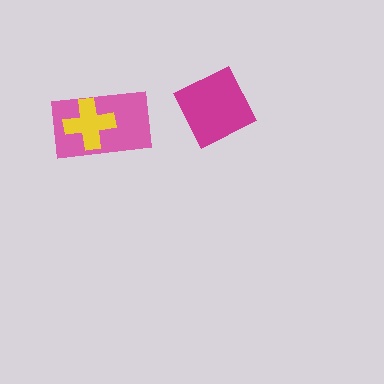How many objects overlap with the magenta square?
0 objects overlap with the magenta square.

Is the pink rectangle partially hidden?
Yes, it is partially covered by another shape.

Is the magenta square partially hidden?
No, no other shape covers it.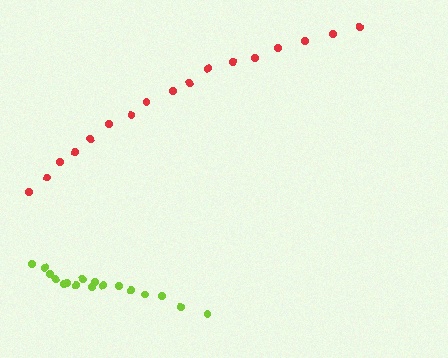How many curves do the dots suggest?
There are 2 distinct paths.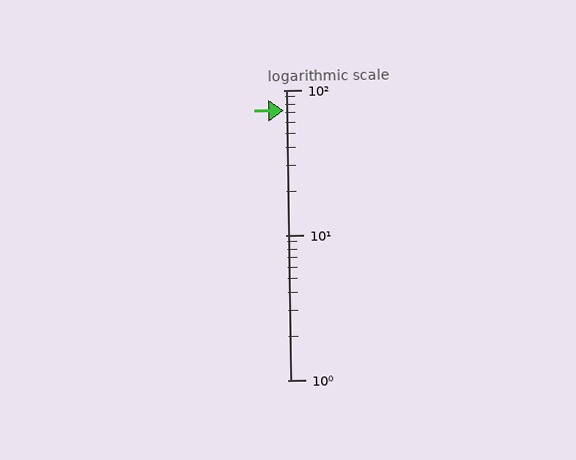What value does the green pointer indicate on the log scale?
The pointer indicates approximately 72.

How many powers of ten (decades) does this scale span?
The scale spans 2 decades, from 1 to 100.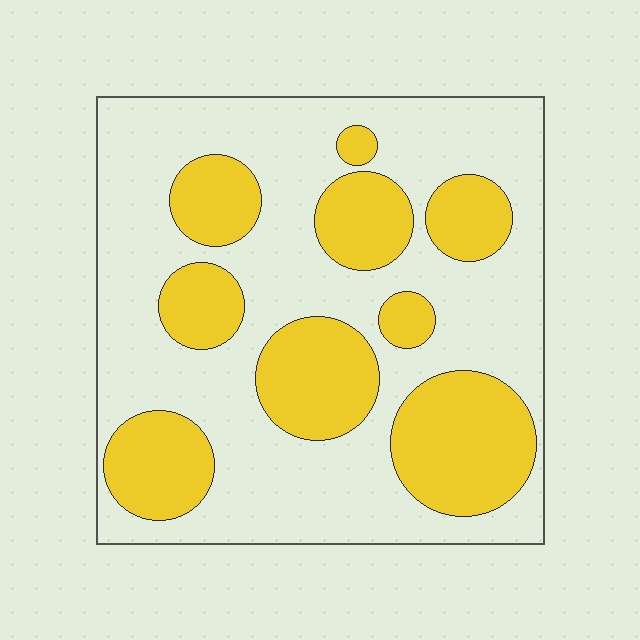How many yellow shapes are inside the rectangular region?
9.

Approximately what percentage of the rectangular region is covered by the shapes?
Approximately 35%.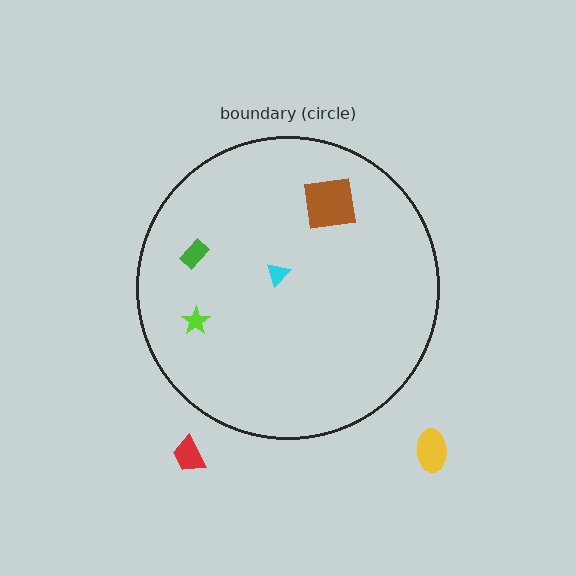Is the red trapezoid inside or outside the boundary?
Outside.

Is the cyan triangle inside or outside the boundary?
Inside.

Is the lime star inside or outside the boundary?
Inside.